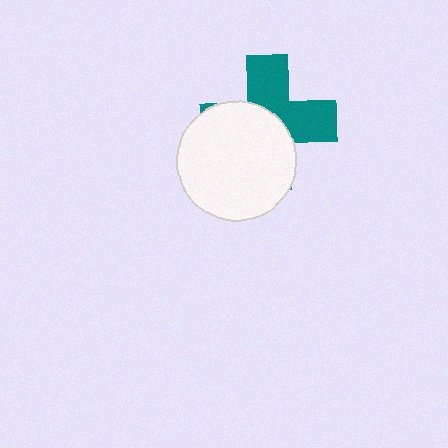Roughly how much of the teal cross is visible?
About half of it is visible (roughly 46%).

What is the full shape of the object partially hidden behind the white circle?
The partially hidden object is a teal cross.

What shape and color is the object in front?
The object in front is a white circle.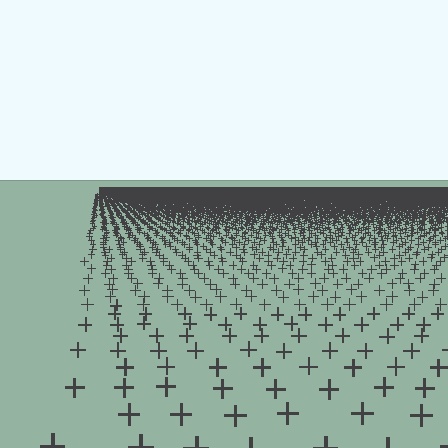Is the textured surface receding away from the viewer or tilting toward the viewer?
The surface is receding away from the viewer. Texture elements get smaller and denser toward the top.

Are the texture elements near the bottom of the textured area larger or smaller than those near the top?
Larger. Near the bottom, elements are closer to the viewer and appear at a bigger on-screen size.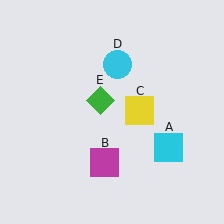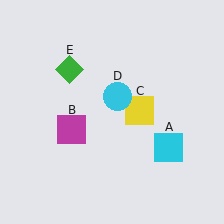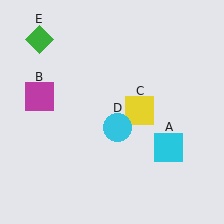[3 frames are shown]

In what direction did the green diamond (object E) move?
The green diamond (object E) moved up and to the left.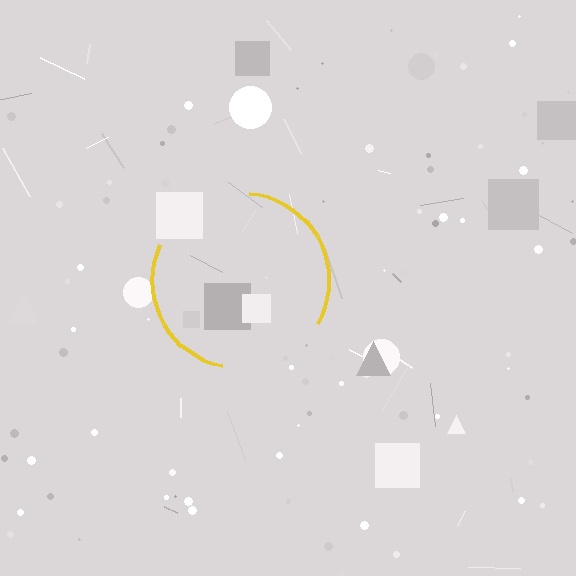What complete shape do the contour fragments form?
The contour fragments form a circle.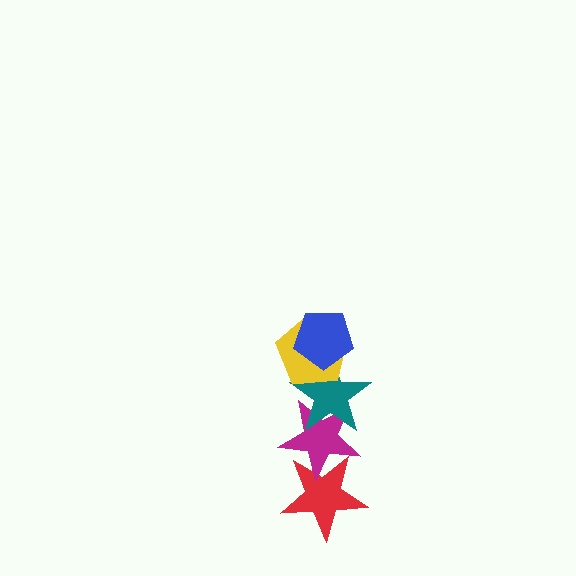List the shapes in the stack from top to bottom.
From top to bottom: the blue pentagon, the yellow pentagon, the teal star, the magenta star, the red star.